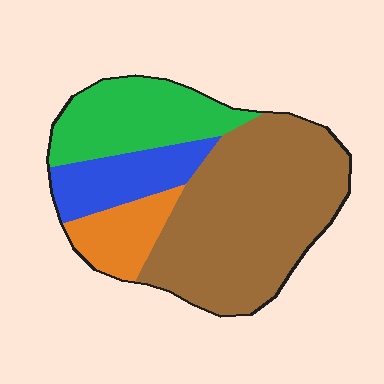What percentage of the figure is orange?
Orange covers 11% of the figure.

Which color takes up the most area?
Brown, at roughly 50%.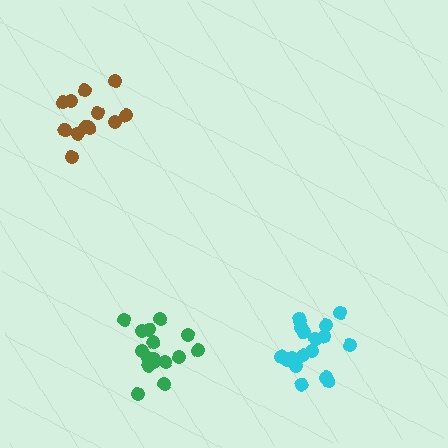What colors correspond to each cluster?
The clusters are colored: brown, cyan, green.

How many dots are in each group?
Group 1: 13 dots, Group 2: 18 dots, Group 3: 16 dots (47 total).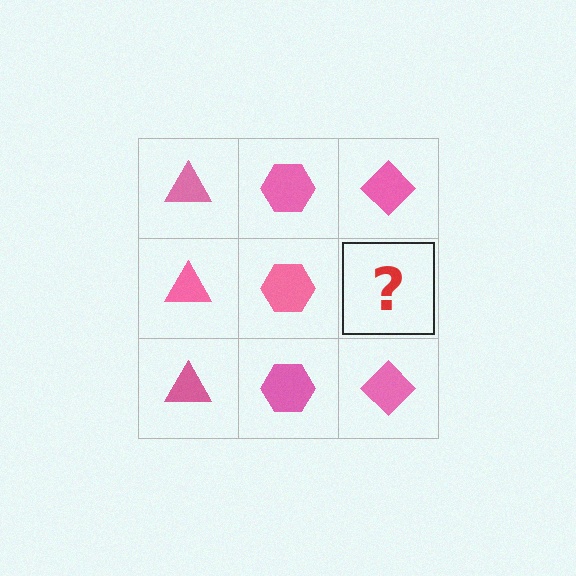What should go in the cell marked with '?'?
The missing cell should contain a pink diamond.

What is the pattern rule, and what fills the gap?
The rule is that each column has a consistent shape. The gap should be filled with a pink diamond.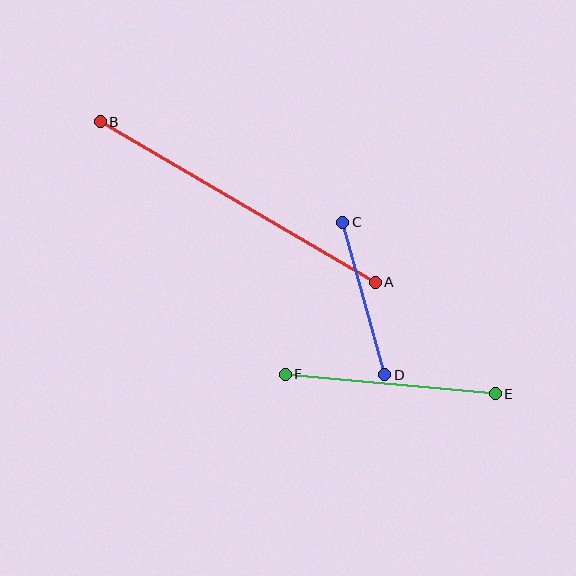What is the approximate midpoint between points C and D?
The midpoint is at approximately (364, 299) pixels.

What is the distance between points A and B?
The distance is approximately 318 pixels.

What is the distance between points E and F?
The distance is approximately 211 pixels.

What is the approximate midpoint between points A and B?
The midpoint is at approximately (238, 202) pixels.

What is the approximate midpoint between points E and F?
The midpoint is at approximately (390, 384) pixels.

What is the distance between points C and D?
The distance is approximately 158 pixels.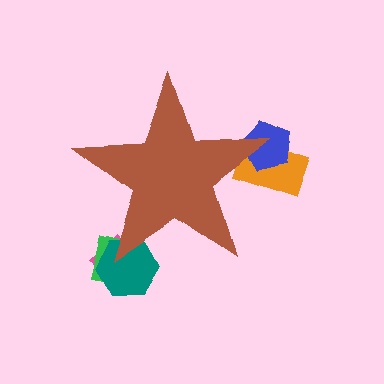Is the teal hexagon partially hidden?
Yes, the teal hexagon is partially hidden behind the brown star.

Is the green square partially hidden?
Yes, the green square is partially hidden behind the brown star.